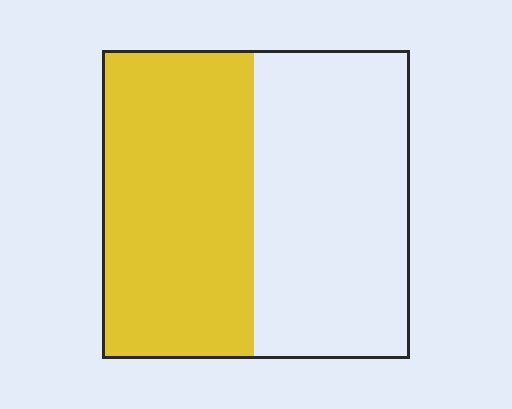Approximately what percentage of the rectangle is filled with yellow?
Approximately 50%.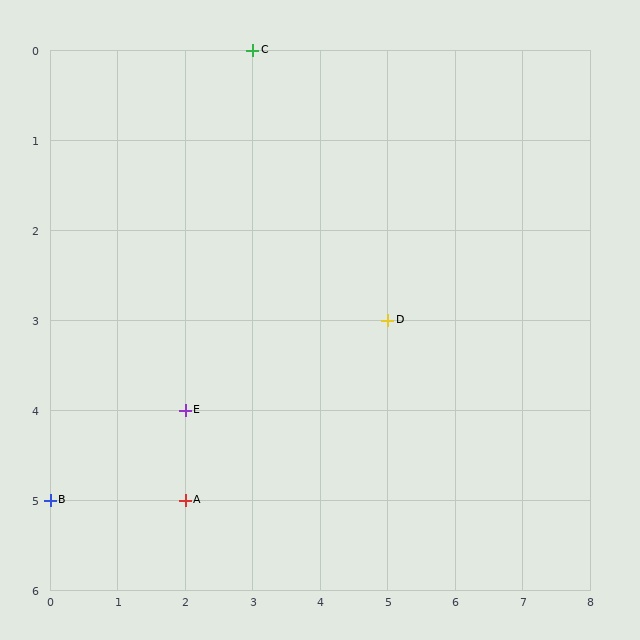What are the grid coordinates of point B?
Point B is at grid coordinates (0, 5).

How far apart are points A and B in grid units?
Points A and B are 2 columns apart.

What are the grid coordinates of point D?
Point D is at grid coordinates (5, 3).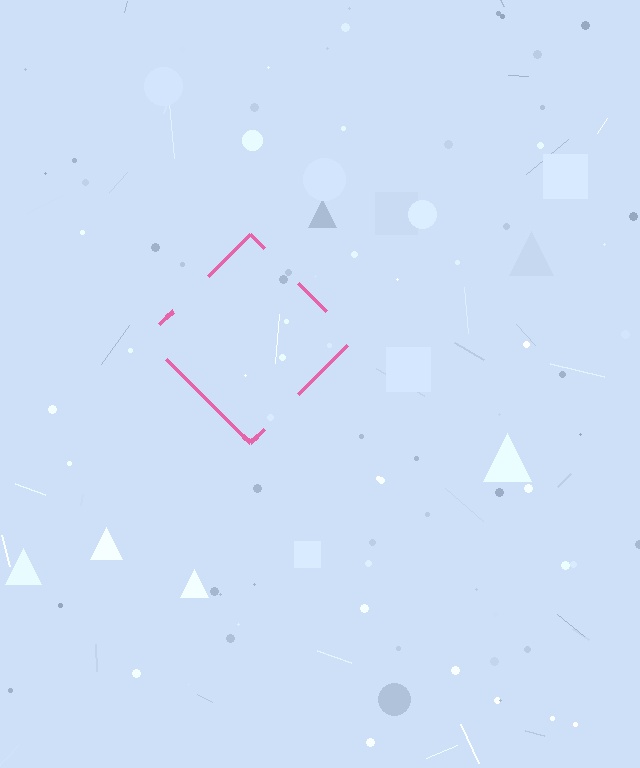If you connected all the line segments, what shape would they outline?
They would outline a diamond.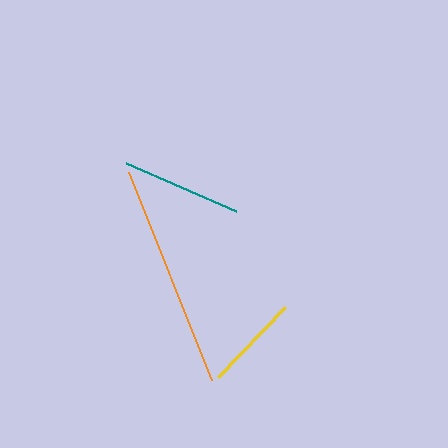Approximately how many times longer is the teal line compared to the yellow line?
The teal line is approximately 1.2 times the length of the yellow line.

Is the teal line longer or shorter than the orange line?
The orange line is longer than the teal line.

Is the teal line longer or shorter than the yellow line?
The teal line is longer than the yellow line.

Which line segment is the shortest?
The yellow line is the shortest at approximately 97 pixels.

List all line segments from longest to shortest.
From longest to shortest: orange, teal, yellow.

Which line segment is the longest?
The orange line is the longest at approximately 223 pixels.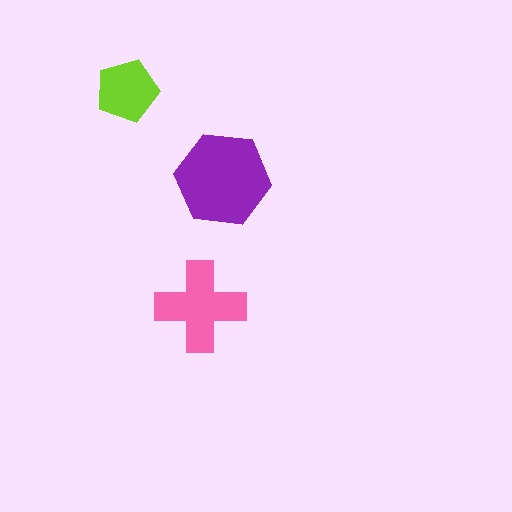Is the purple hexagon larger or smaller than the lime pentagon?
Larger.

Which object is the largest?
The purple hexagon.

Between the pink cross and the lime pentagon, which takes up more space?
The pink cross.